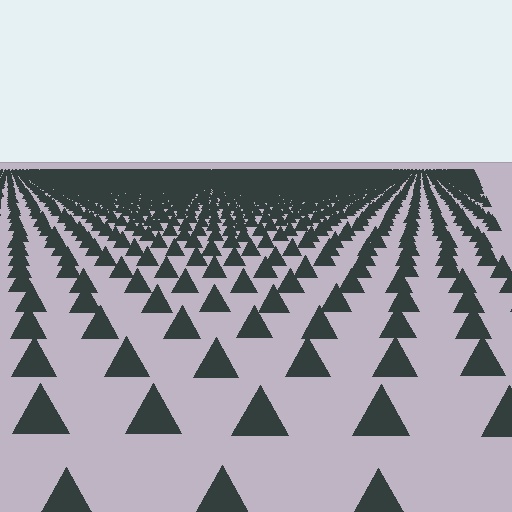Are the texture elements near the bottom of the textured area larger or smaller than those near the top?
Larger. Near the bottom, elements are closer to the viewer and appear at a bigger on-screen size.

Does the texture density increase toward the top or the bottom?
Density increases toward the top.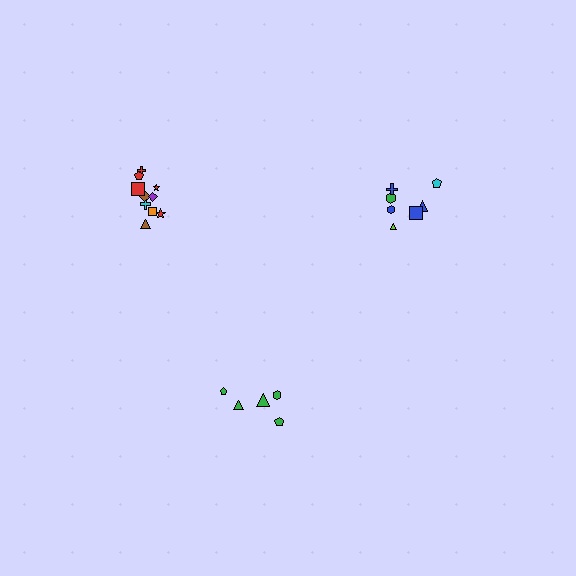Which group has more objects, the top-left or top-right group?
The top-left group.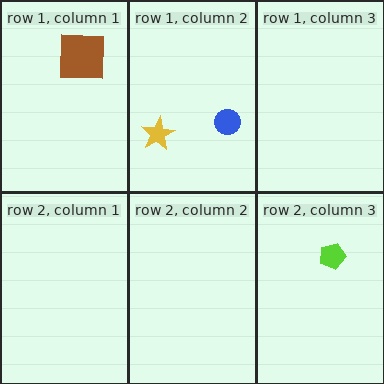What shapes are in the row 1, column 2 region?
The yellow star, the blue circle.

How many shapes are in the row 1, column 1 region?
1.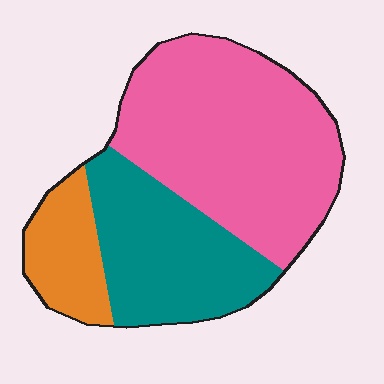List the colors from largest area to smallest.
From largest to smallest: pink, teal, orange.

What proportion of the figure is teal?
Teal takes up about one third (1/3) of the figure.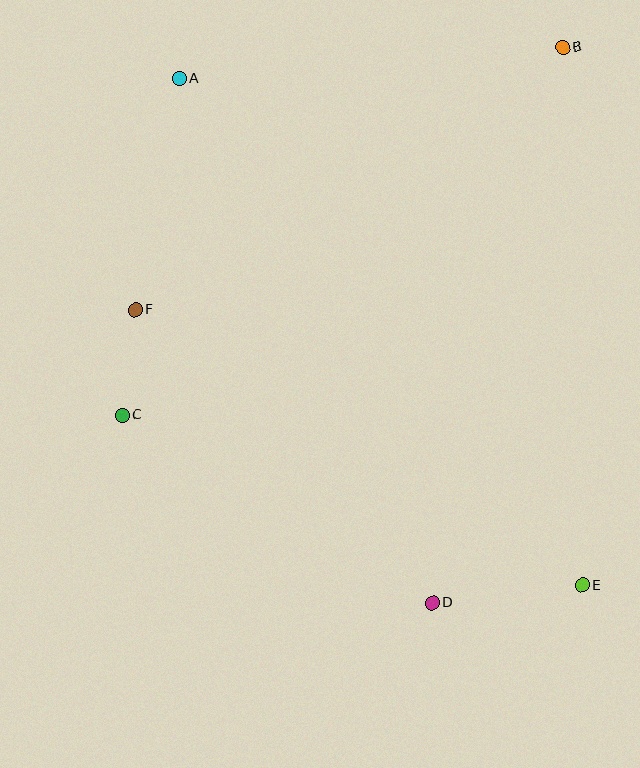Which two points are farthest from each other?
Points A and E are farthest from each other.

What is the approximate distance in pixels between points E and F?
The distance between E and F is approximately 525 pixels.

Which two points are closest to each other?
Points C and F are closest to each other.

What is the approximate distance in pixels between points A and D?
The distance between A and D is approximately 583 pixels.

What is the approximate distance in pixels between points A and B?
The distance between A and B is approximately 385 pixels.